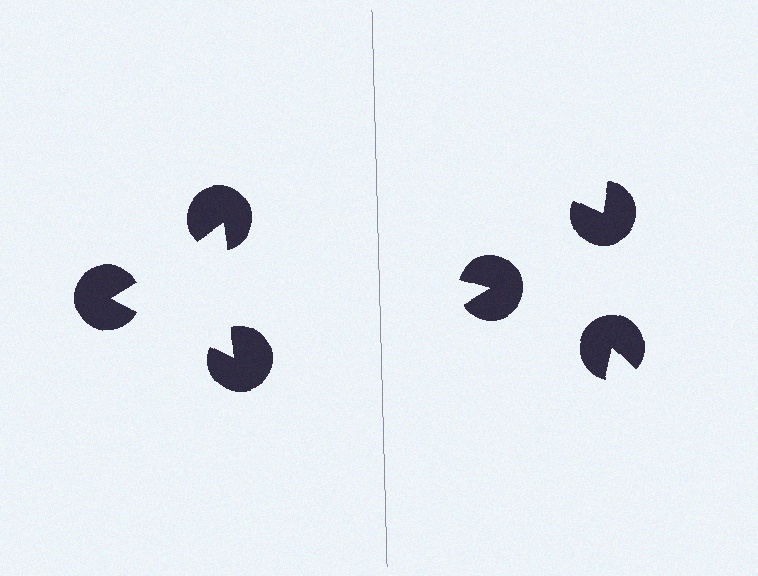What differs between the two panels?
The pac-man discs are positioned identically on both sides; only the wedge orientations differ. On the left they align to a triangle; on the right they are misaligned.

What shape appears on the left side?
An illusory triangle.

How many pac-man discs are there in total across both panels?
6 — 3 on each side.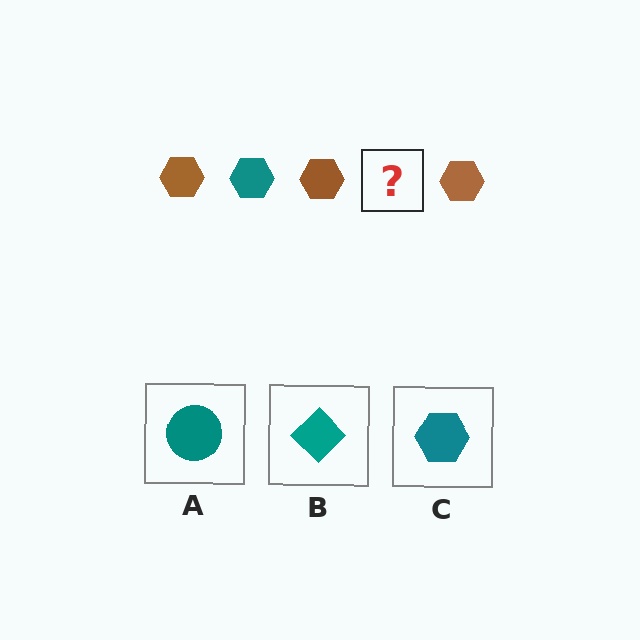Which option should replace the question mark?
Option C.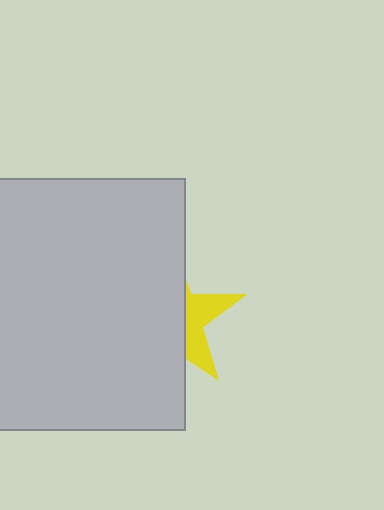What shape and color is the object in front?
The object in front is a light gray rectangle.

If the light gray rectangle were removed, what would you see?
You would see the complete yellow star.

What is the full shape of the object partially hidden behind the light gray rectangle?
The partially hidden object is a yellow star.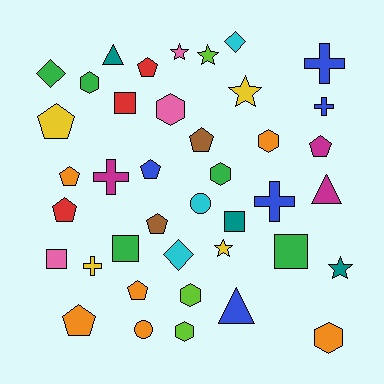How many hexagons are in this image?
There are 7 hexagons.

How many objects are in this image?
There are 40 objects.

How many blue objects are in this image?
There are 5 blue objects.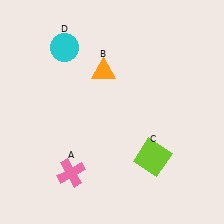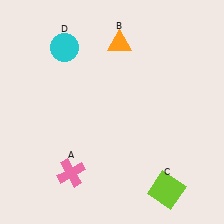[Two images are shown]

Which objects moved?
The objects that moved are: the orange triangle (B), the lime square (C).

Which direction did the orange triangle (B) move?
The orange triangle (B) moved up.